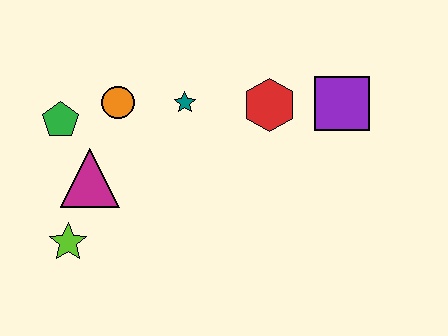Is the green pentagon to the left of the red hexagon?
Yes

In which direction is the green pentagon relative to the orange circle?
The green pentagon is to the left of the orange circle.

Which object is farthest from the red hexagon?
The lime star is farthest from the red hexagon.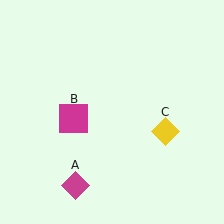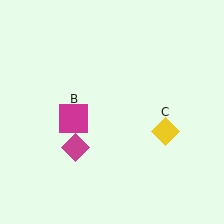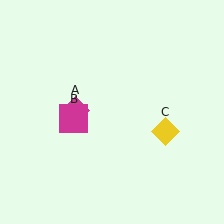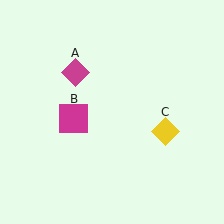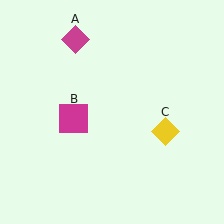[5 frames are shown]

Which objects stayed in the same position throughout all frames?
Magenta square (object B) and yellow diamond (object C) remained stationary.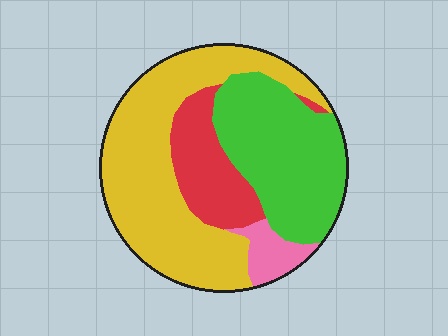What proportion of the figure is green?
Green takes up between a quarter and a half of the figure.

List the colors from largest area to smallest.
From largest to smallest: yellow, green, red, pink.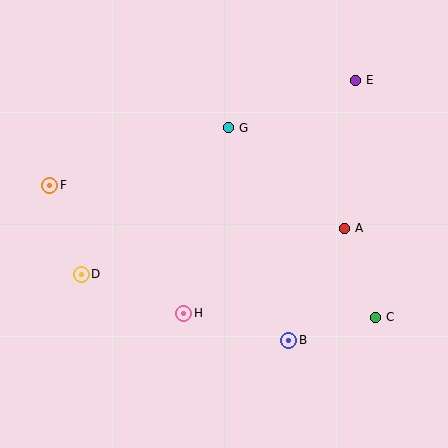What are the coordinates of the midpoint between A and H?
The midpoint between A and H is at (264, 271).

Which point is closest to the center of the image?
Point G at (229, 128) is closest to the center.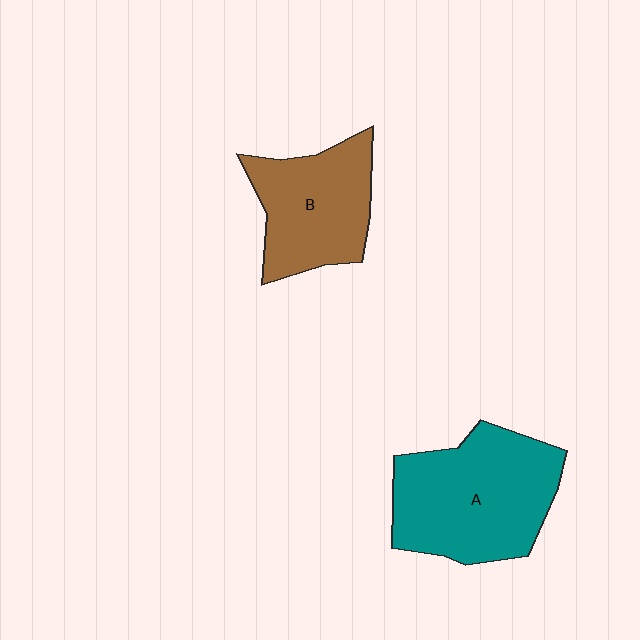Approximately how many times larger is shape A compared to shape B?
Approximately 1.4 times.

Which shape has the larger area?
Shape A (teal).